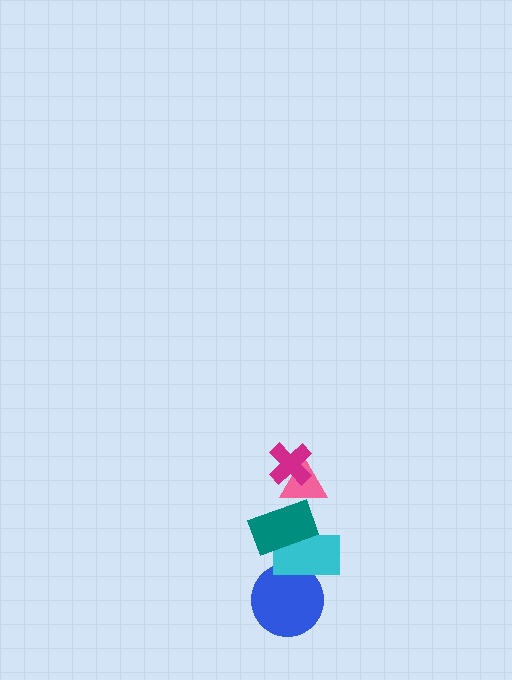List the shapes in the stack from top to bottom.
From top to bottom: the magenta cross, the pink triangle, the teal rectangle, the cyan rectangle, the blue circle.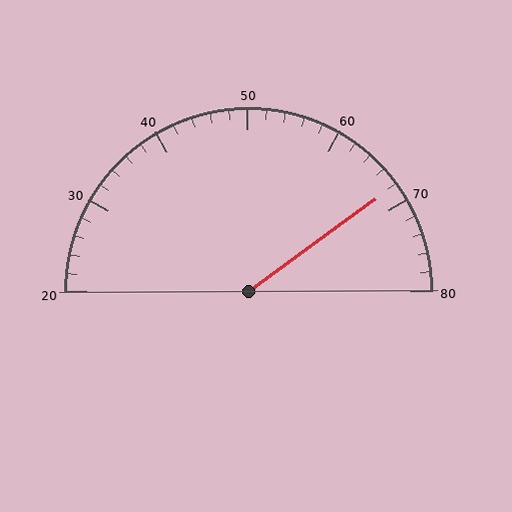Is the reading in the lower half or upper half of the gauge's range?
The reading is in the upper half of the range (20 to 80).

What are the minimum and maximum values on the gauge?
The gauge ranges from 20 to 80.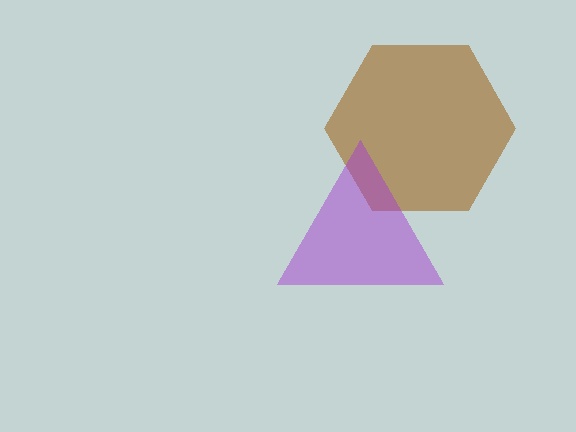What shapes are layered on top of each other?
The layered shapes are: a brown hexagon, a purple triangle.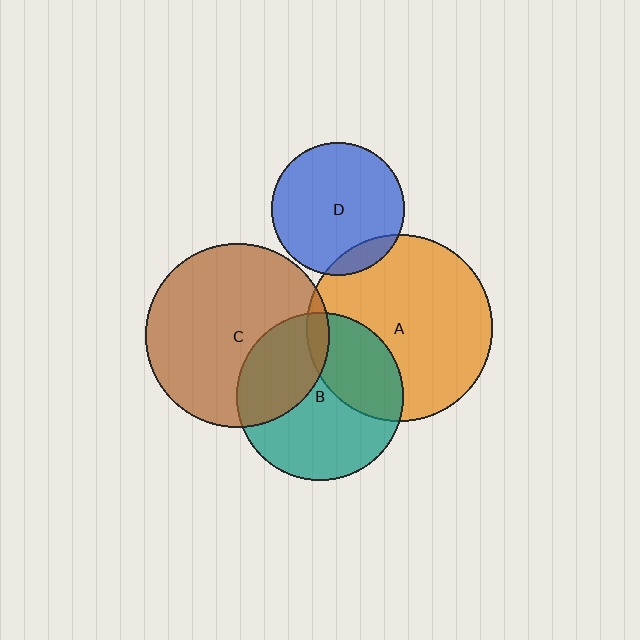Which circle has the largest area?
Circle A (orange).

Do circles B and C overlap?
Yes.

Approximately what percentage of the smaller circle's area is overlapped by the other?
Approximately 35%.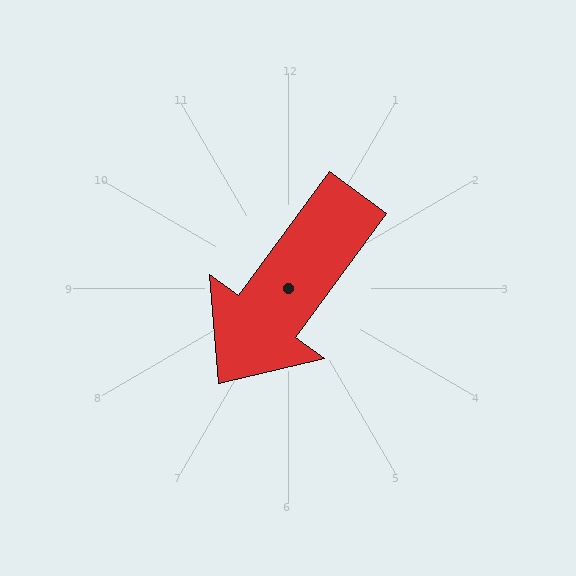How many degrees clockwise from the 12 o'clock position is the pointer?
Approximately 216 degrees.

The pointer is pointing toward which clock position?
Roughly 7 o'clock.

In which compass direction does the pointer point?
Southwest.